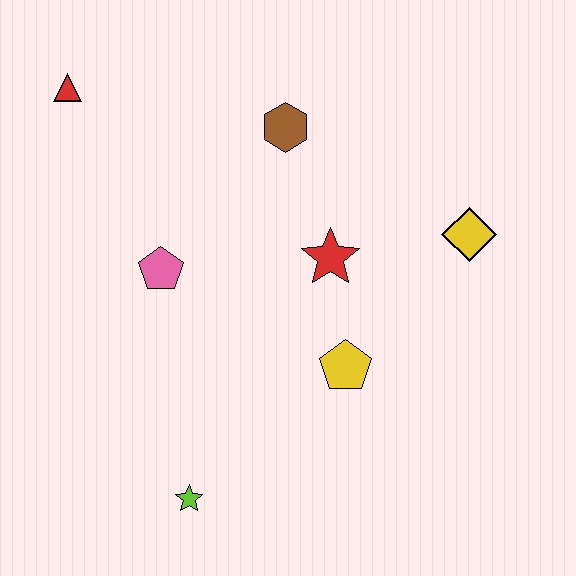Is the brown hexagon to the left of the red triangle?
No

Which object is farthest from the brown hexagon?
The lime star is farthest from the brown hexagon.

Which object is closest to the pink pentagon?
The red star is closest to the pink pentagon.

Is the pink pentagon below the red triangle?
Yes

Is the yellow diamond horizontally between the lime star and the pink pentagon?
No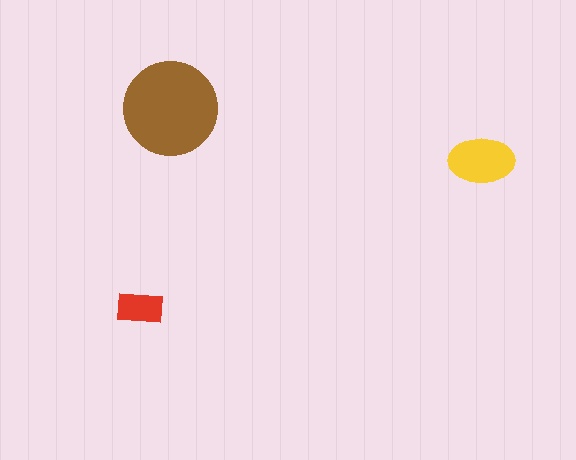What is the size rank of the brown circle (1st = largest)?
1st.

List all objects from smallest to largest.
The red rectangle, the yellow ellipse, the brown circle.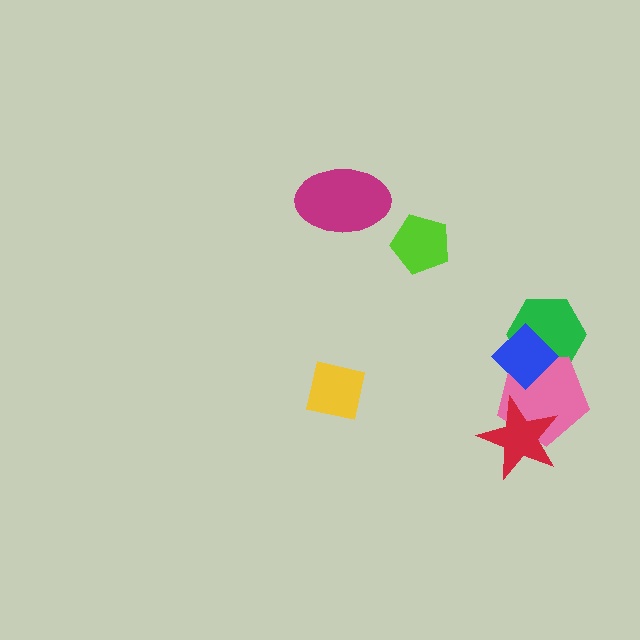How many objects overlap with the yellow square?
0 objects overlap with the yellow square.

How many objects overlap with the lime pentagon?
0 objects overlap with the lime pentagon.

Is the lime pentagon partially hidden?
No, no other shape covers it.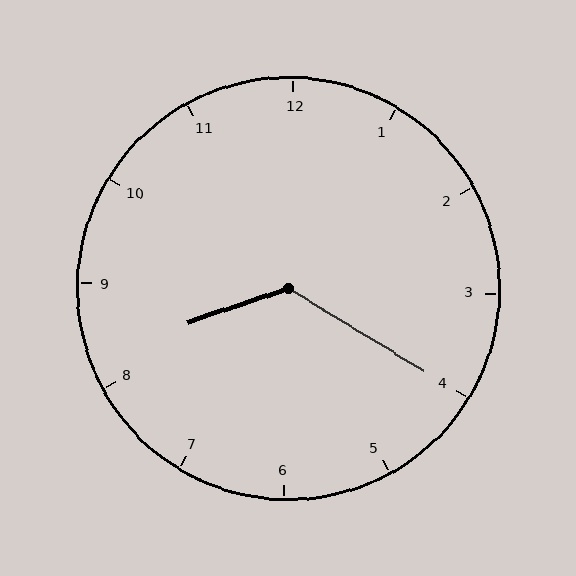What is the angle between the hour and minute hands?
Approximately 130 degrees.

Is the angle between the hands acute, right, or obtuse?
It is obtuse.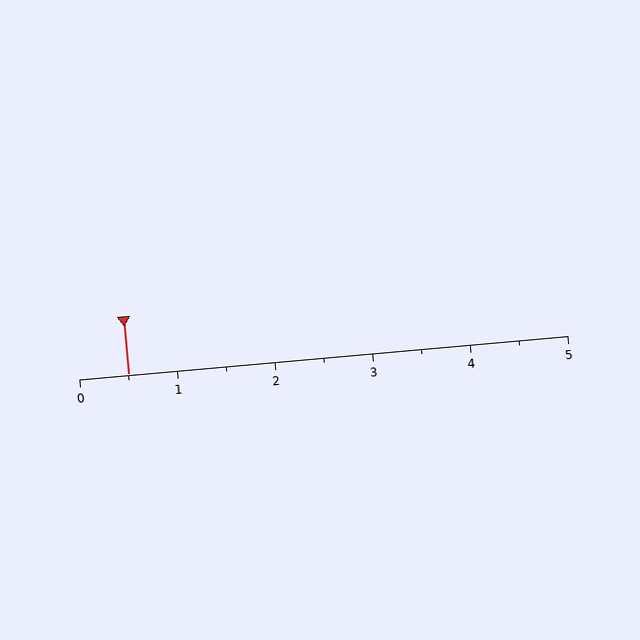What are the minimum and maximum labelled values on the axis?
The axis runs from 0 to 5.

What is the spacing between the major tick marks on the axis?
The major ticks are spaced 1 apart.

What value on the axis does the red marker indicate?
The marker indicates approximately 0.5.